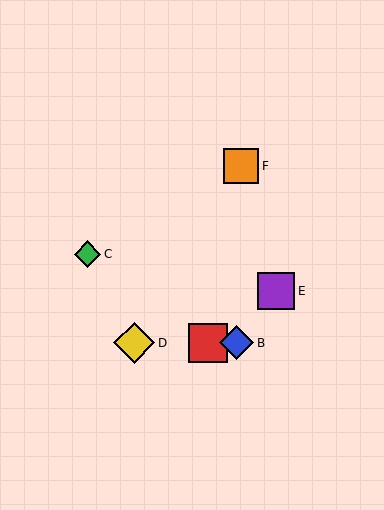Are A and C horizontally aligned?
No, A is at y≈343 and C is at y≈254.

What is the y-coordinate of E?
Object E is at y≈291.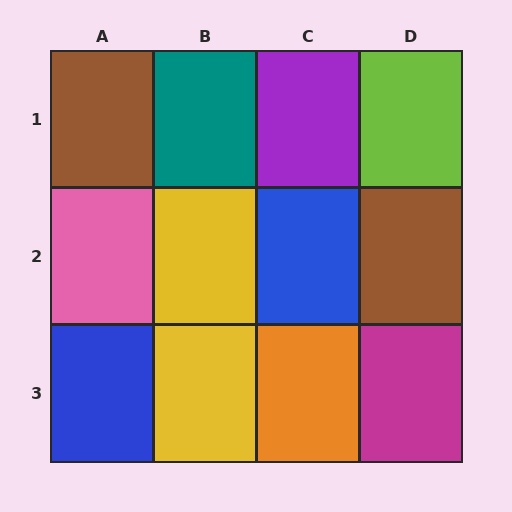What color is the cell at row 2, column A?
Pink.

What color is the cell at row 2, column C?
Blue.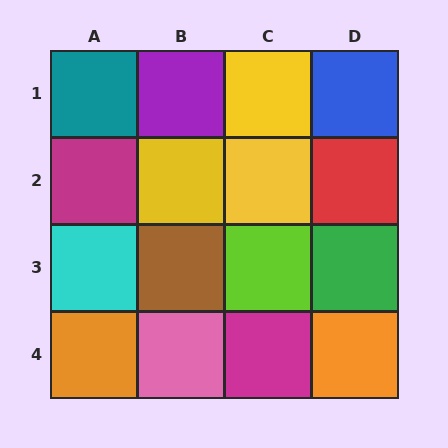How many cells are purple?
1 cell is purple.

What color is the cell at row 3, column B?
Brown.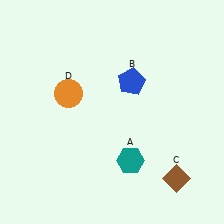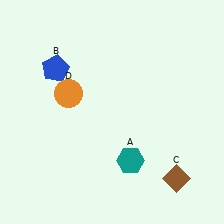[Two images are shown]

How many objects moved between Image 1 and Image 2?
1 object moved between the two images.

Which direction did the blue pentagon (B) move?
The blue pentagon (B) moved left.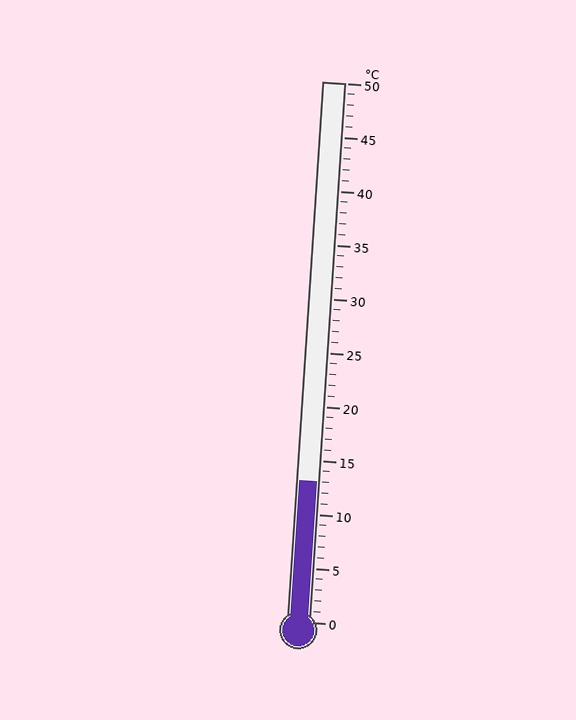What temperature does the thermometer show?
The thermometer shows approximately 13°C.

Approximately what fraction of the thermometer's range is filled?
The thermometer is filled to approximately 25% of its range.